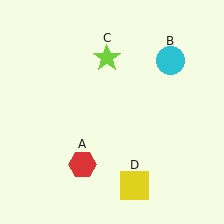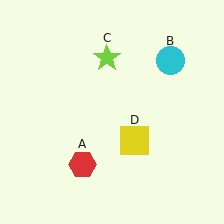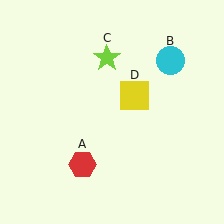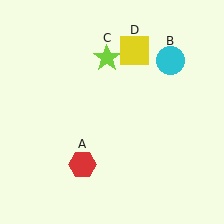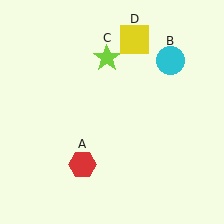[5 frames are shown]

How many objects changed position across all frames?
1 object changed position: yellow square (object D).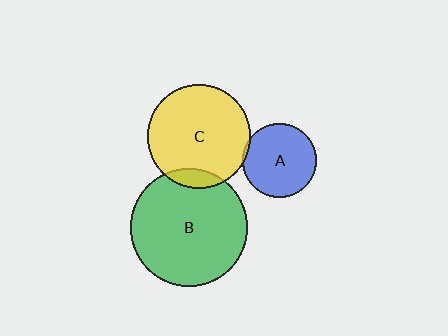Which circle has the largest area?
Circle B (green).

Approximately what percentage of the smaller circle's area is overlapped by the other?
Approximately 10%.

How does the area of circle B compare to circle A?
Approximately 2.5 times.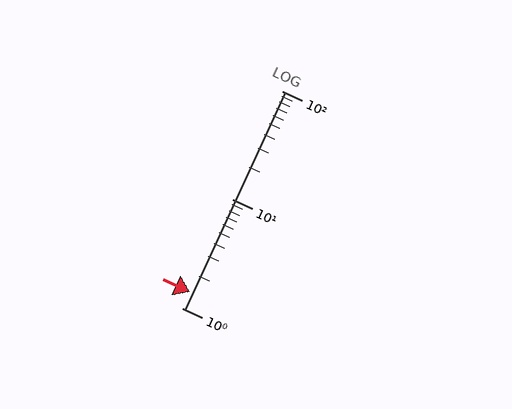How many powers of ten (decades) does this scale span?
The scale spans 2 decades, from 1 to 100.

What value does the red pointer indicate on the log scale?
The pointer indicates approximately 1.4.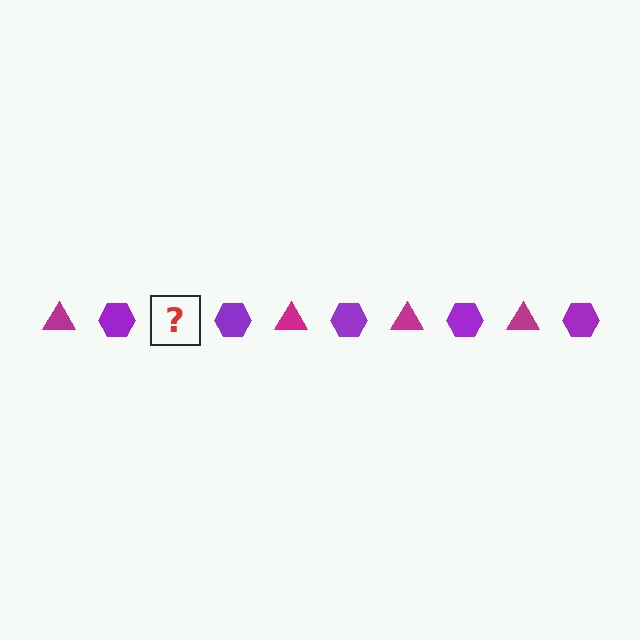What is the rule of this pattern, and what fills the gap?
The rule is that the pattern alternates between magenta triangle and purple hexagon. The gap should be filled with a magenta triangle.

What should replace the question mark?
The question mark should be replaced with a magenta triangle.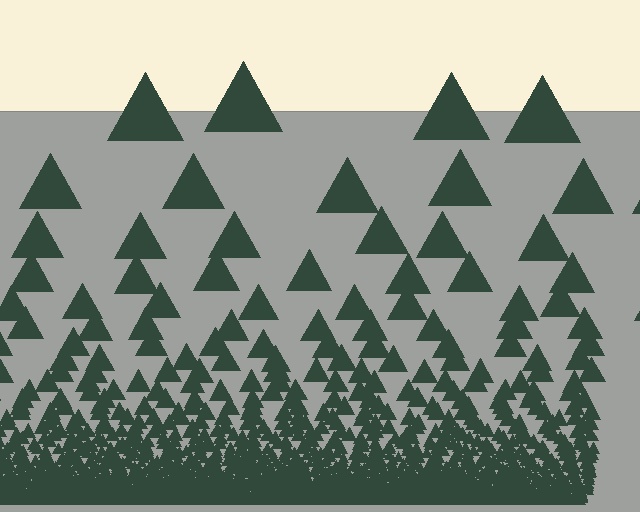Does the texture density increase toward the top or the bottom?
Density increases toward the bottom.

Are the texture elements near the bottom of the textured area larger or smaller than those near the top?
Smaller. The gradient is inverted — elements near the bottom are smaller and denser.